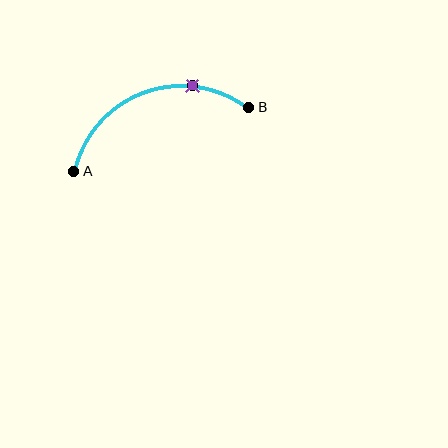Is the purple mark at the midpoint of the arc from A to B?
No. The purple mark lies on the arc but is closer to endpoint B. The arc midpoint would be at the point on the curve equidistant along the arc from both A and B.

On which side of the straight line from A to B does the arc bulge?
The arc bulges above the straight line connecting A and B.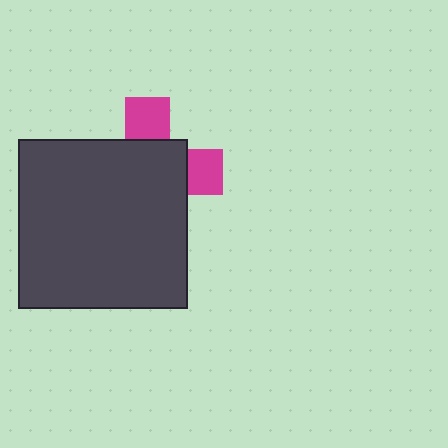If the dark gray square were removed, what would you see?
You would see the complete magenta cross.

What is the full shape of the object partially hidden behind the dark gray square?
The partially hidden object is a magenta cross.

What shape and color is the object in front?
The object in front is a dark gray square.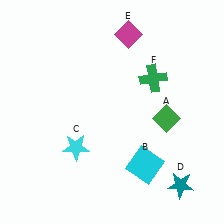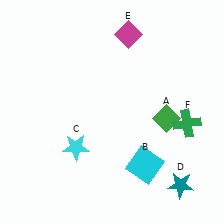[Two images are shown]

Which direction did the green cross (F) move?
The green cross (F) moved down.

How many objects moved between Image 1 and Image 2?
1 object moved between the two images.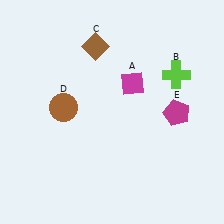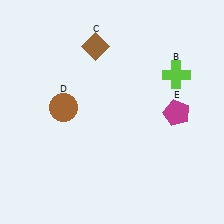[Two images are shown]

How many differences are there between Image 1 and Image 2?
There is 1 difference between the two images.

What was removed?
The magenta diamond (A) was removed in Image 2.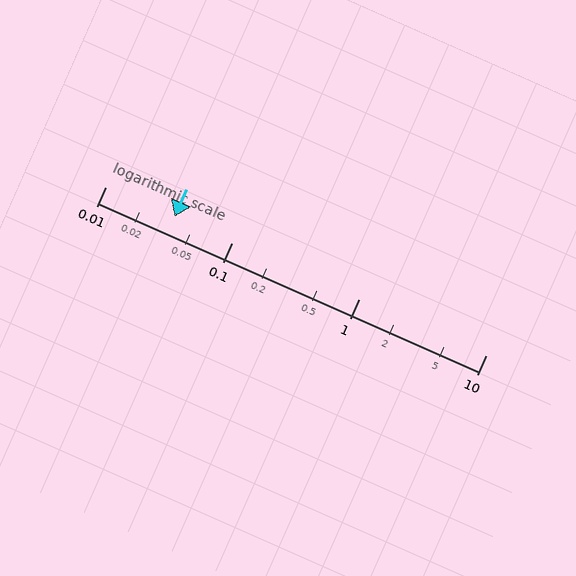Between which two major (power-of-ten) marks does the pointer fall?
The pointer is between 0.01 and 0.1.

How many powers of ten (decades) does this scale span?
The scale spans 3 decades, from 0.01 to 10.